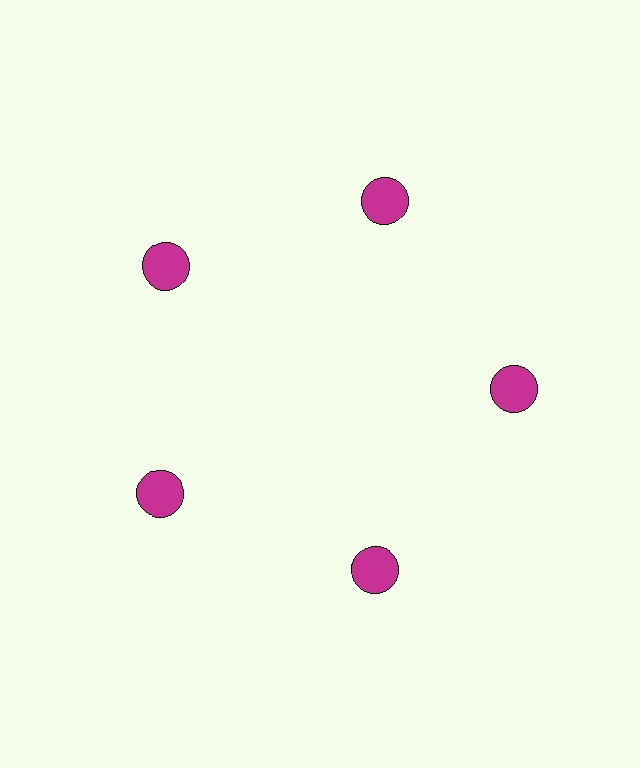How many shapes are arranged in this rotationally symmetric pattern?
There are 5 shapes, arranged in 5 groups of 1.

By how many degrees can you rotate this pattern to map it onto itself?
The pattern maps onto itself every 72 degrees of rotation.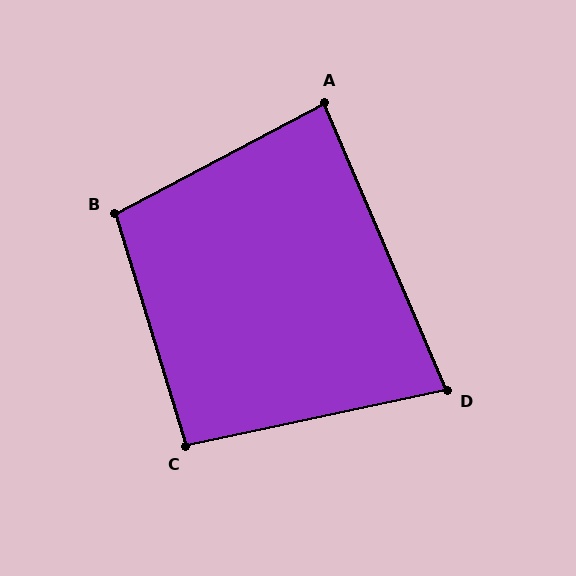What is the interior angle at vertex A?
Approximately 85 degrees (approximately right).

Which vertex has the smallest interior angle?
D, at approximately 79 degrees.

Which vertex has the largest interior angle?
B, at approximately 101 degrees.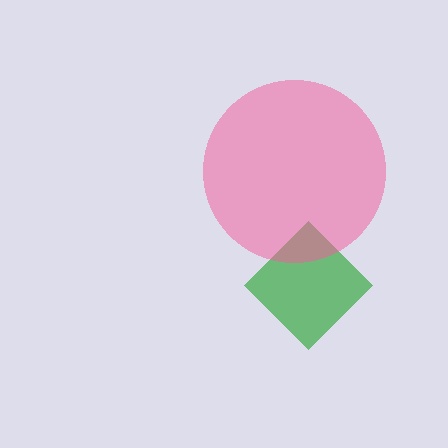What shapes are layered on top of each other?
The layered shapes are: a green diamond, a pink circle.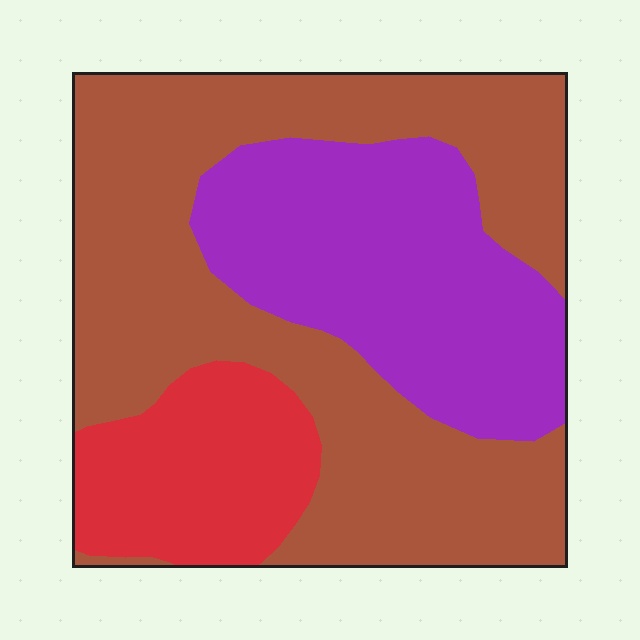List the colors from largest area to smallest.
From largest to smallest: brown, purple, red.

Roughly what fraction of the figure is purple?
Purple takes up about one third (1/3) of the figure.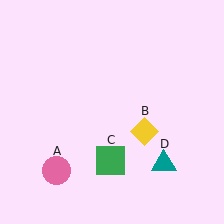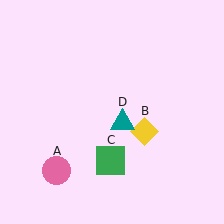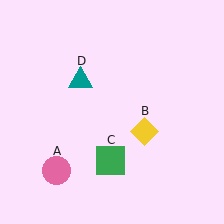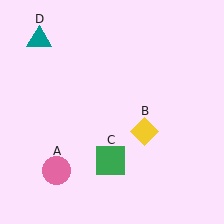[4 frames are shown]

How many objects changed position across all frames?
1 object changed position: teal triangle (object D).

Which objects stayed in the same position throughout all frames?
Pink circle (object A) and yellow diamond (object B) and green square (object C) remained stationary.